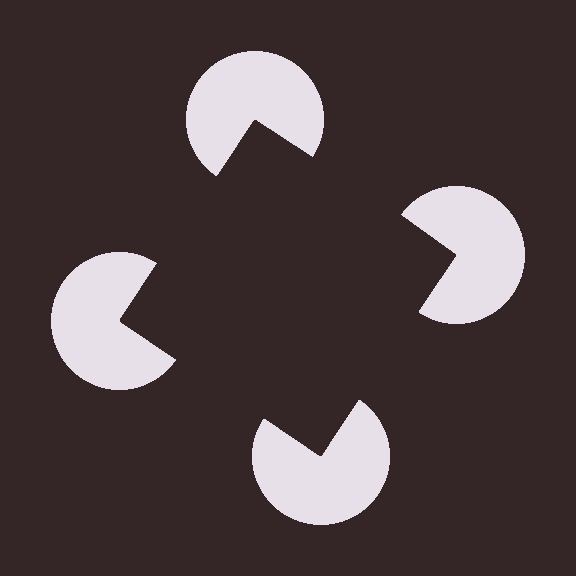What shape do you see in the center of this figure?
An illusory square — its edges are inferred from the aligned wedge cuts in the pac-man discs, not physically drawn.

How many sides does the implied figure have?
4 sides.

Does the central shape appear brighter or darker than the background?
It typically appears slightly darker than the background, even though no actual brightness change is drawn.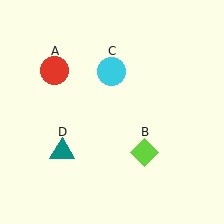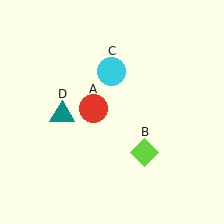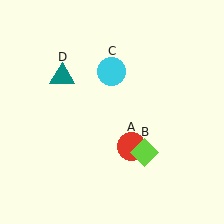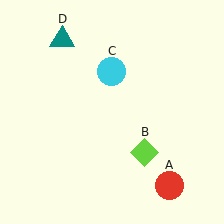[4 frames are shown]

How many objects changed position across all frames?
2 objects changed position: red circle (object A), teal triangle (object D).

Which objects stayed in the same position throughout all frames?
Lime diamond (object B) and cyan circle (object C) remained stationary.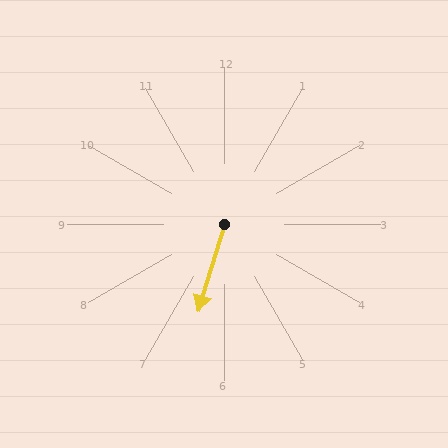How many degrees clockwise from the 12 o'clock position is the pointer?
Approximately 197 degrees.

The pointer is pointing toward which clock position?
Roughly 7 o'clock.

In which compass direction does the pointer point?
South.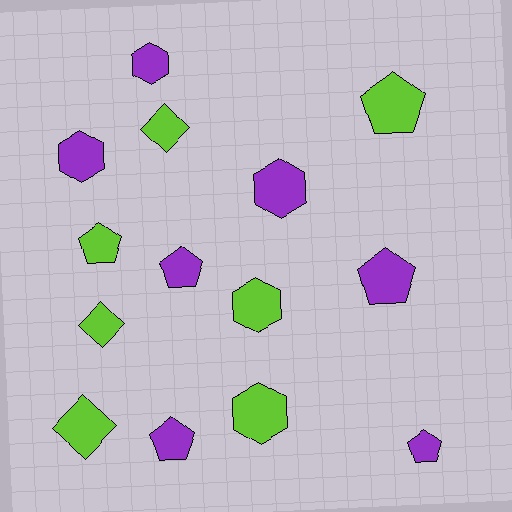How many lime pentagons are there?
There are 2 lime pentagons.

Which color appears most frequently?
Purple, with 7 objects.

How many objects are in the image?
There are 14 objects.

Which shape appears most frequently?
Pentagon, with 6 objects.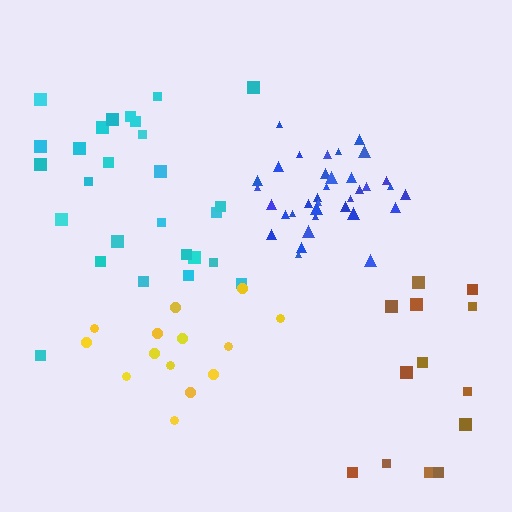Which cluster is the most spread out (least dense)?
Brown.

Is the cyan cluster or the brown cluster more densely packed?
Cyan.